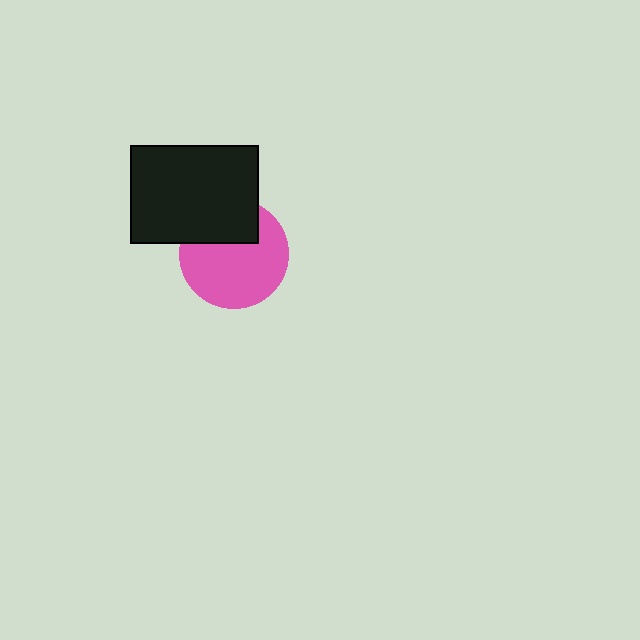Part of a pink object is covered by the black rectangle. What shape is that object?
It is a circle.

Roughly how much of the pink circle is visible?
Most of it is visible (roughly 70%).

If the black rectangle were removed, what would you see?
You would see the complete pink circle.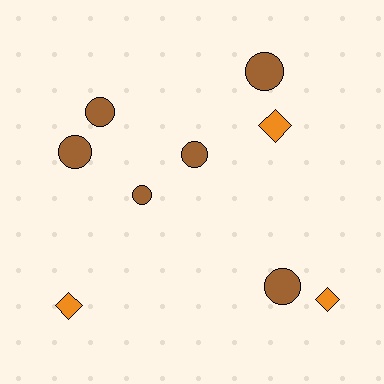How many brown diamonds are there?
There are no brown diamonds.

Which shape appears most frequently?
Circle, with 6 objects.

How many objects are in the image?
There are 9 objects.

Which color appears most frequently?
Brown, with 6 objects.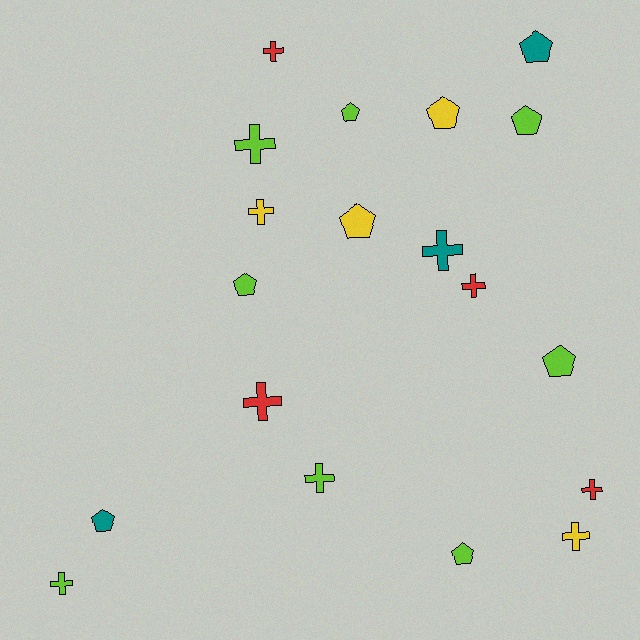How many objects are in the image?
There are 19 objects.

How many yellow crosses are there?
There are 2 yellow crosses.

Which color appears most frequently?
Lime, with 8 objects.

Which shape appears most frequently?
Cross, with 10 objects.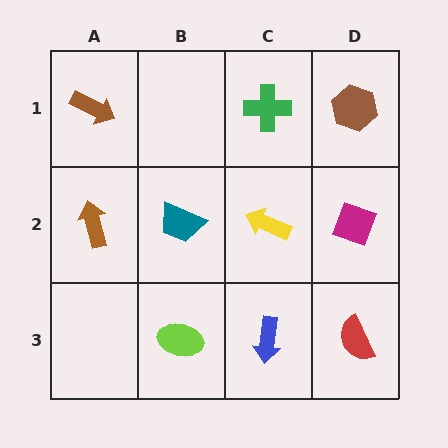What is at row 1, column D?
A brown hexagon.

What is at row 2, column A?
A brown arrow.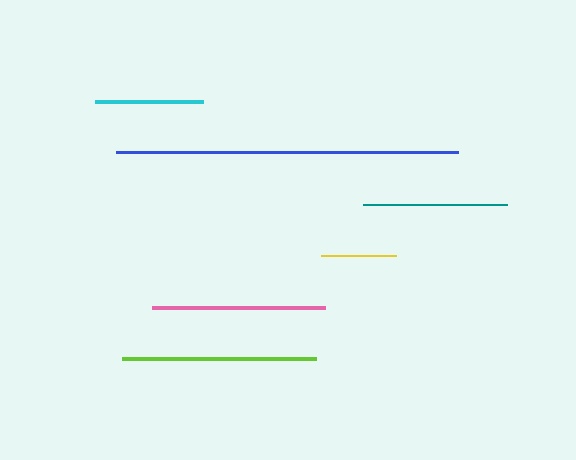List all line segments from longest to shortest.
From longest to shortest: blue, lime, pink, teal, cyan, yellow.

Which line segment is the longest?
The blue line is the longest at approximately 342 pixels.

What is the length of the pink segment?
The pink segment is approximately 173 pixels long.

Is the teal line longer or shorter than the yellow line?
The teal line is longer than the yellow line.